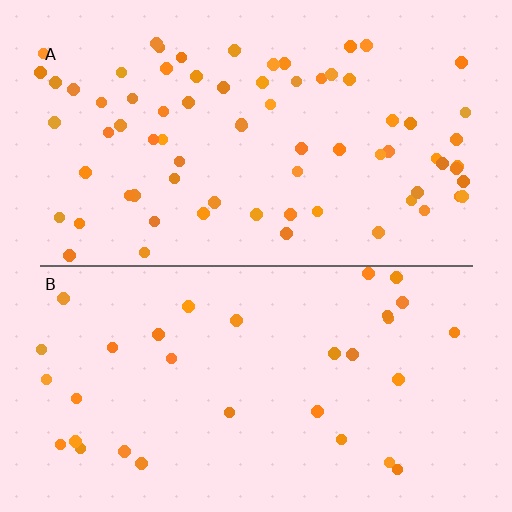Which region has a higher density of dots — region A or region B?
A (the top).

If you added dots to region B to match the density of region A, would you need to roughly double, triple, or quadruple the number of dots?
Approximately double.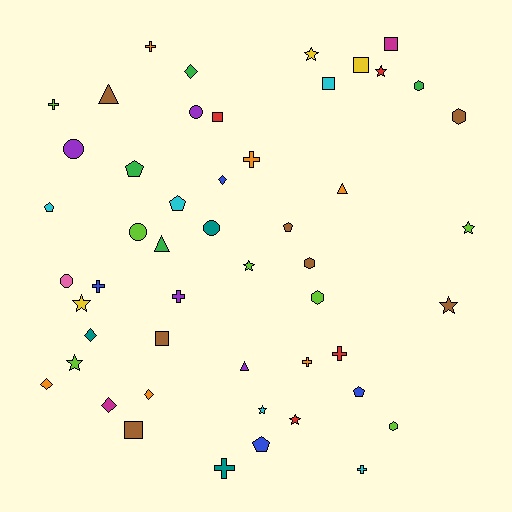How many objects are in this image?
There are 50 objects.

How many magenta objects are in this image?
There are 2 magenta objects.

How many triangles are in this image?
There are 4 triangles.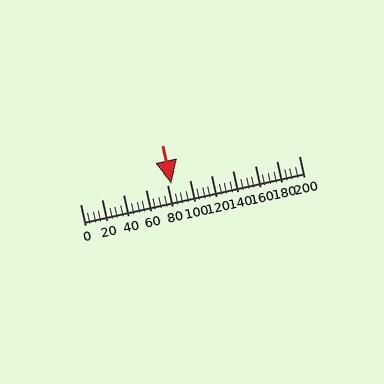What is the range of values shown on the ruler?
The ruler shows values from 0 to 200.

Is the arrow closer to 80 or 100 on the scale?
The arrow is closer to 80.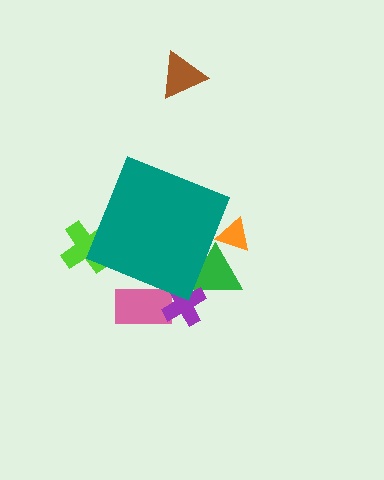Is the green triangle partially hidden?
Yes, the green triangle is partially hidden behind the teal diamond.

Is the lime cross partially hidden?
Yes, the lime cross is partially hidden behind the teal diamond.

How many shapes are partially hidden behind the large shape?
5 shapes are partially hidden.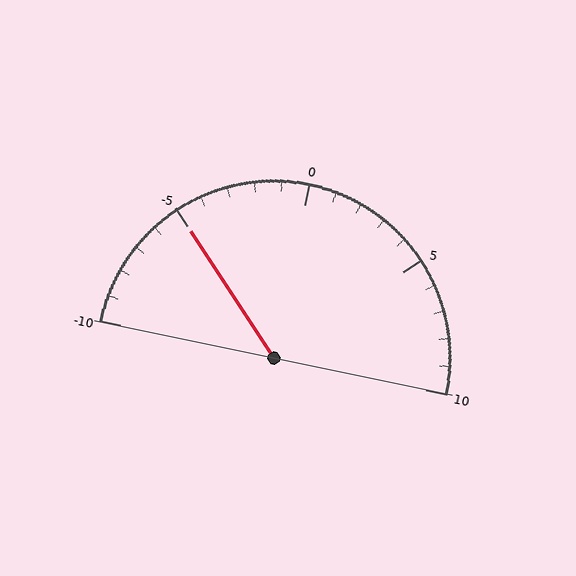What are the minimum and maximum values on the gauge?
The gauge ranges from -10 to 10.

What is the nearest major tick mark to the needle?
The nearest major tick mark is -5.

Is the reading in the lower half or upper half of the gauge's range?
The reading is in the lower half of the range (-10 to 10).